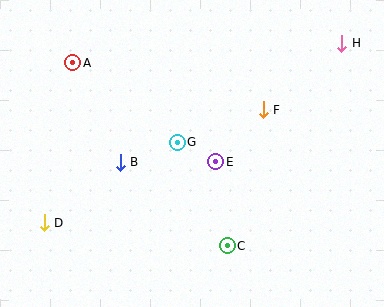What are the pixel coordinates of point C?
Point C is at (227, 246).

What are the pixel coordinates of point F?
Point F is at (263, 110).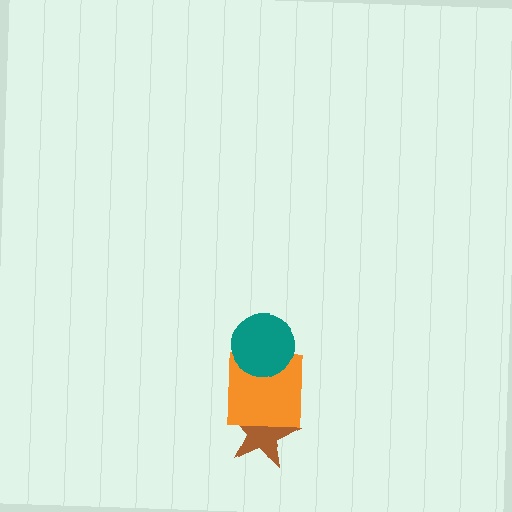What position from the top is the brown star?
The brown star is 3rd from the top.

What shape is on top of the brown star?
The orange square is on top of the brown star.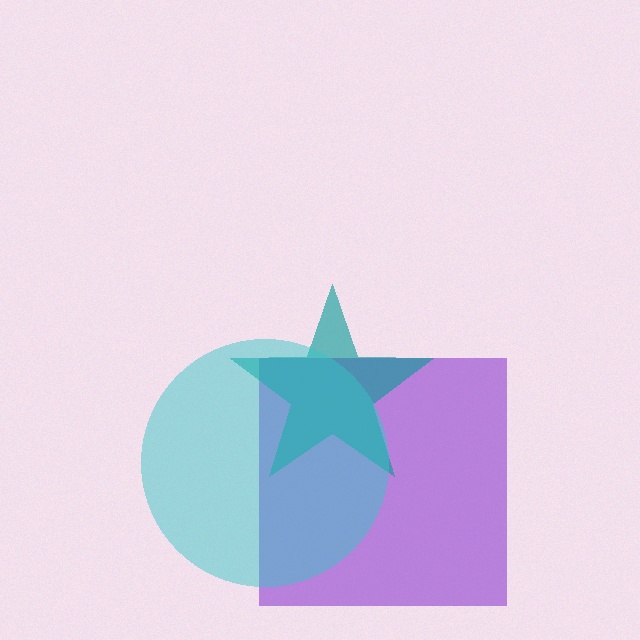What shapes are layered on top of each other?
The layered shapes are: a purple square, a teal star, a cyan circle.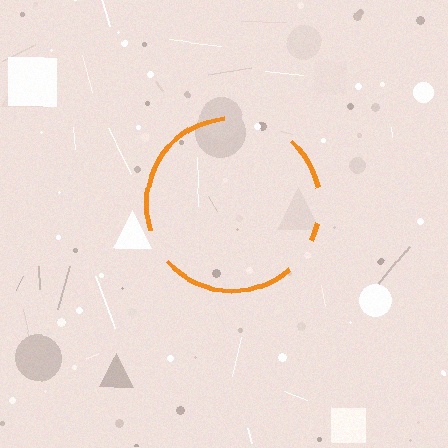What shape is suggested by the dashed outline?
The dashed outline suggests a circle.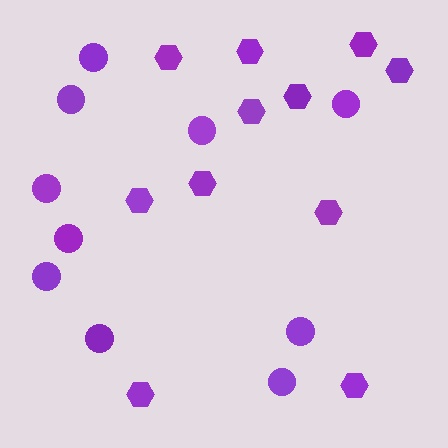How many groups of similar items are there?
There are 2 groups: one group of circles (10) and one group of hexagons (11).